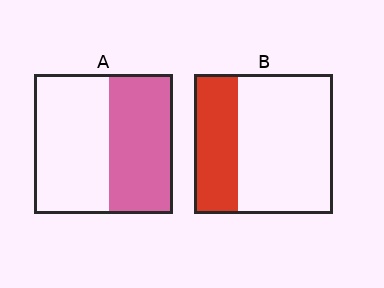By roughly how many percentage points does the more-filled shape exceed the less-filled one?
By roughly 15 percentage points (A over B).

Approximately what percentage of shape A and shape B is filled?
A is approximately 45% and B is approximately 30%.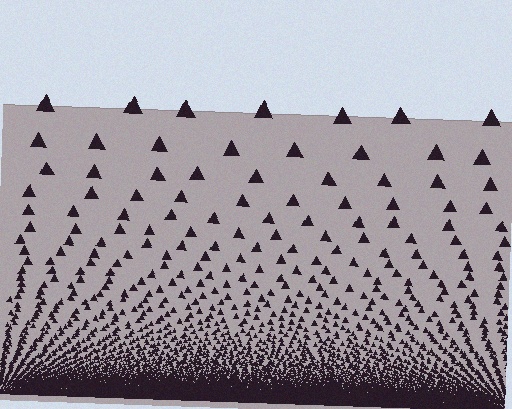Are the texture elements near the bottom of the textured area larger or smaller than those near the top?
Smaller. The gradient is inverted — elements near the bottom are smaller and denser.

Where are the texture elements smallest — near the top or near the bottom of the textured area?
Near the bottom.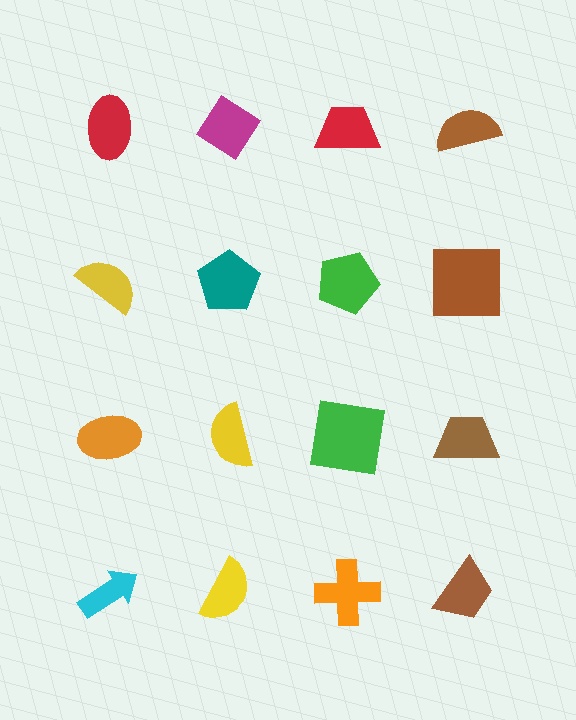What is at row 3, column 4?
A brown trapezoid.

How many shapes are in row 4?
4 shapes.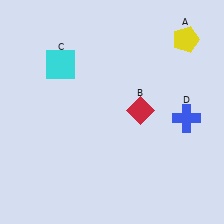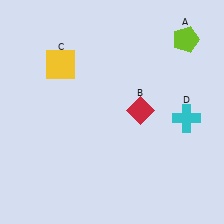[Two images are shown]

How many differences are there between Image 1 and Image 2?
There are 3 differences between the two images.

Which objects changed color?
A changed from yellow to lime. C changed from cyan to yellow. D changed from blue to cyan.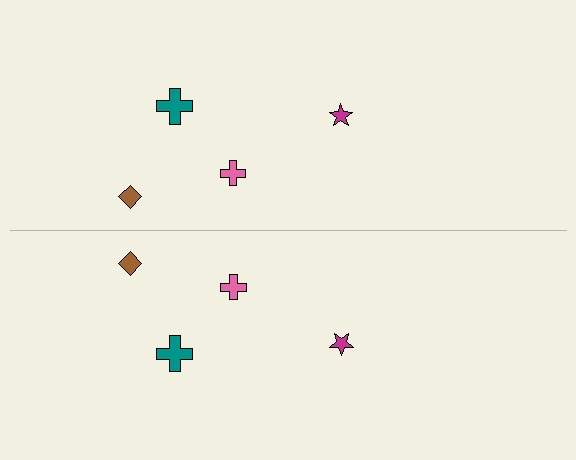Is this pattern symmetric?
Yes, this pattern has bilateral (reflection) symmetry.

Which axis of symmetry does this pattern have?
The pattern has a horizontal axis of symmetry running through the center of the image.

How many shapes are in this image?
There are 8 shapes in this image.